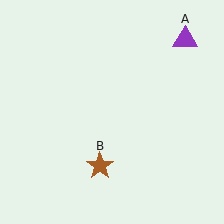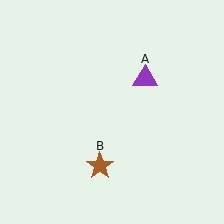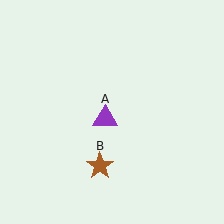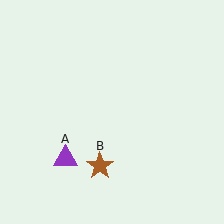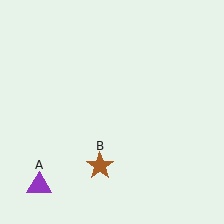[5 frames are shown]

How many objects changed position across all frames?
1 object changed position: purple triangle (object A).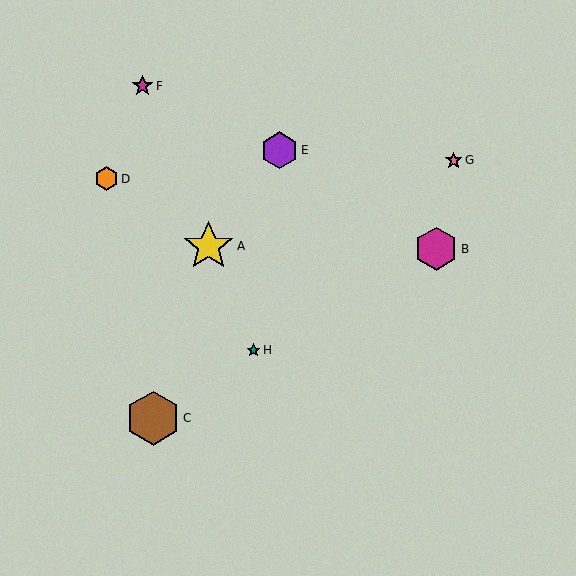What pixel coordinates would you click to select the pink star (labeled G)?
Click at (454, 160) to select the pink star G.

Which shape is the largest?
The brown hexagon (labeled C) is the largest.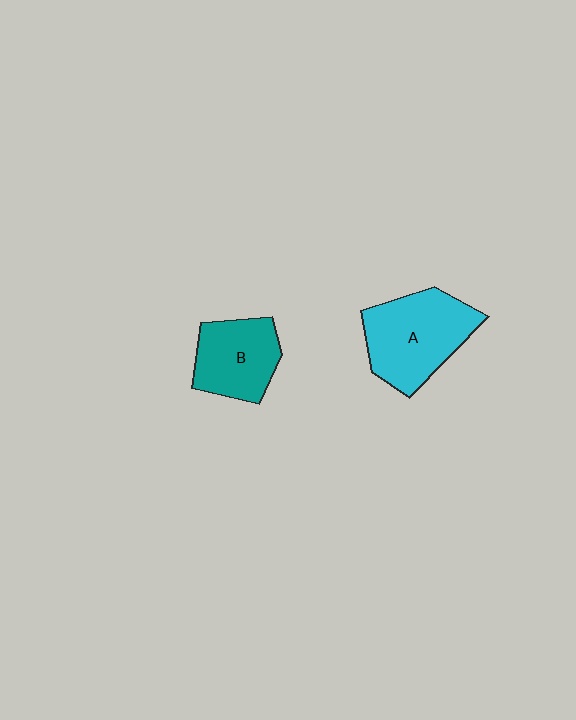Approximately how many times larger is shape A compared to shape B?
Approximately 1.4 times.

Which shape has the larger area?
Shape A (cyan).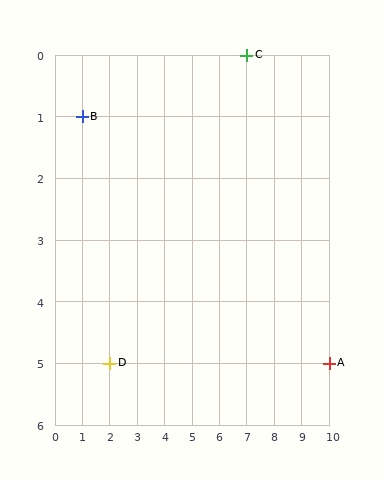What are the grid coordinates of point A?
Point A is at grid coordinates (10, 5).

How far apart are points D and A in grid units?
Points D and A are 8 columns apart.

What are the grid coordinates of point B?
Point B is at grid coordinates (1, 1).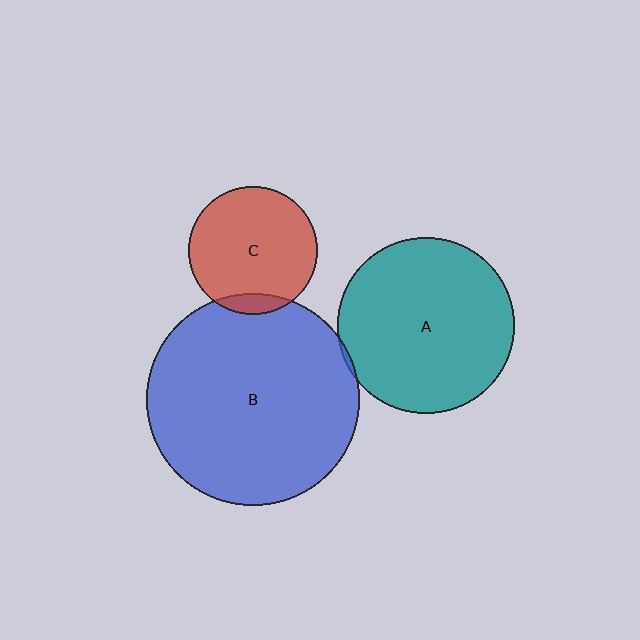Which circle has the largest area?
Circle B (blue).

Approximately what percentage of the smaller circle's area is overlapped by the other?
Approximately 10%.